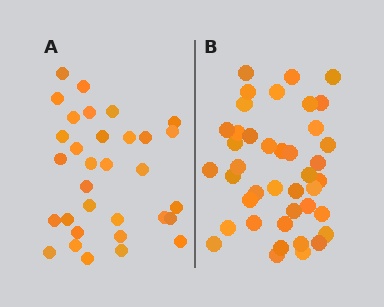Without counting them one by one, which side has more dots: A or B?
Region B (the right region) has more dots.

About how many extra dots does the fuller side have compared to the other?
Region B has roughly 8 or so more dots than region A.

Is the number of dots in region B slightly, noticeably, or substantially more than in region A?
Region B has noticeably more, but not dramatically so. The ratio is roughly 1.3 to 1.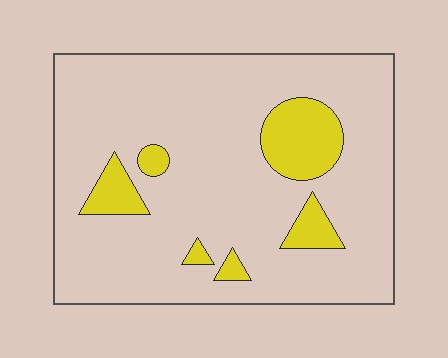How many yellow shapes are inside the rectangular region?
6.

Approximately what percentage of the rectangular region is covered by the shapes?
Approximately 15%.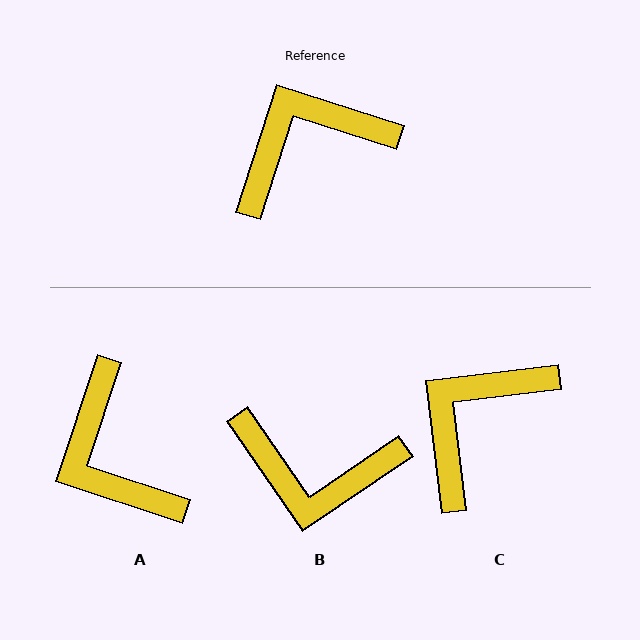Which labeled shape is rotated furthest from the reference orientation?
B, about 142 degrees away.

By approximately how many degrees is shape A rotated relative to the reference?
Approximately 89 degrees counter-clockwise.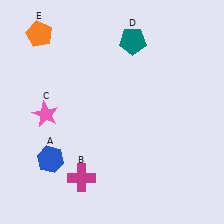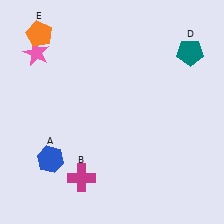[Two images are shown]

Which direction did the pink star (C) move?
The pink star (C) moved up.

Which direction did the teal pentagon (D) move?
The teal pentagon (D) moved right.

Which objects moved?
The objects that moved are: the pink star (C), the teal pentagon (D).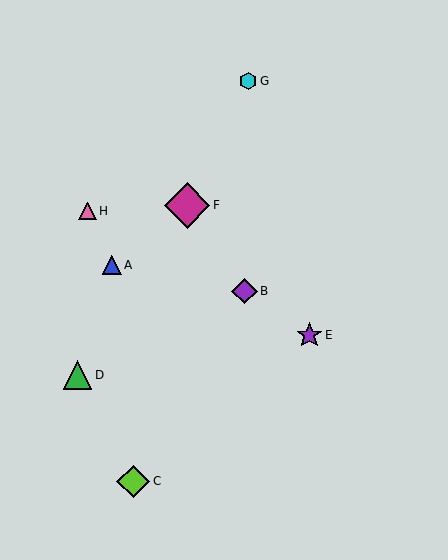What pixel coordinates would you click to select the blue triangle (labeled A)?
Click at (112, 265) to select the blue triangle A.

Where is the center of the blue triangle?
The center of the blue triangle is at (112, 265).